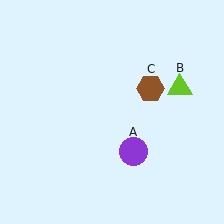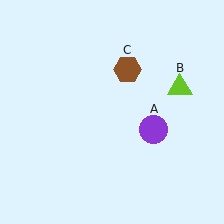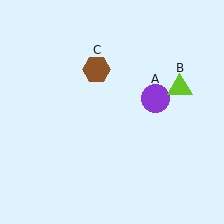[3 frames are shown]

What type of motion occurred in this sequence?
The purple circle (object A), brown hexagon (object C) rotated counterclockwise around the center of the scene.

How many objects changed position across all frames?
2 objects changed position: purple circle (object A), brown hexagon (object C).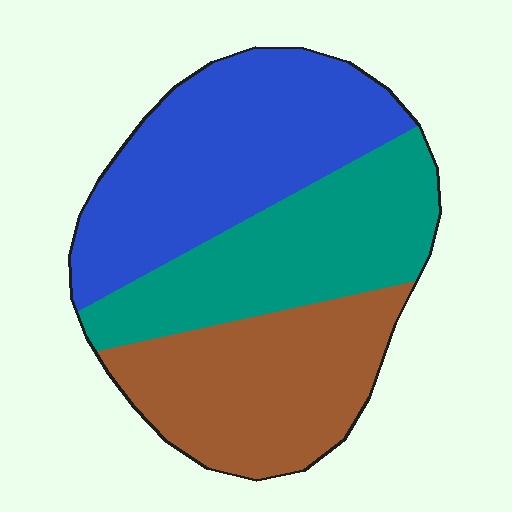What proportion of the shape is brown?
Brown covers around 30% of the shape.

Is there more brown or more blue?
Blue.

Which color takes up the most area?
Blue, at roughly 40%.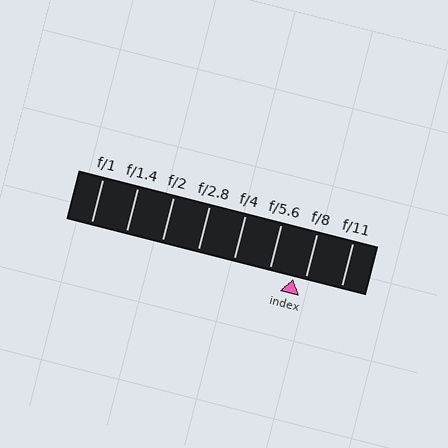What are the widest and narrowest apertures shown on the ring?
The widest aperture shown is f/1 and the narrowest is f/11.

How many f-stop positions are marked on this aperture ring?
There are 8 f-stop positions marked.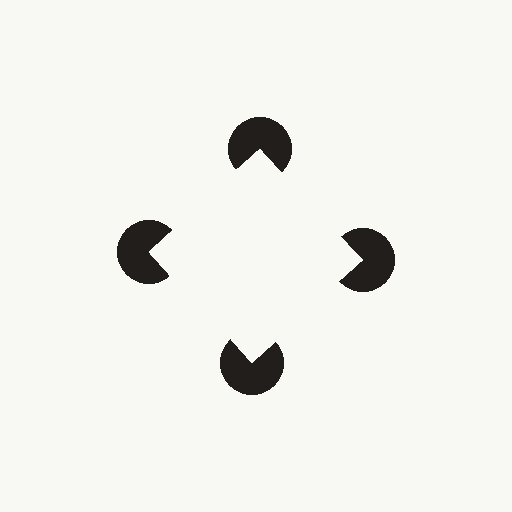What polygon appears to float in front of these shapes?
An illusory square — its edges are inferred from the aligned wedge cuts in the pac-man discs, not physically drawn.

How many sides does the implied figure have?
4 sides.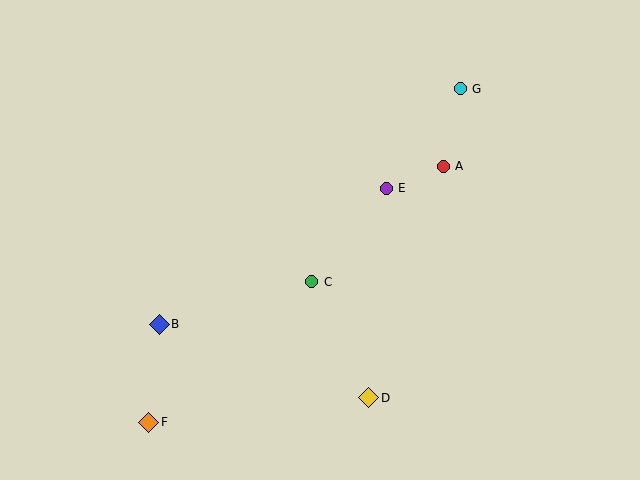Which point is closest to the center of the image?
Point C at (312, 282) is closest to the center.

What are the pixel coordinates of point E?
Point E is at (386, 188).